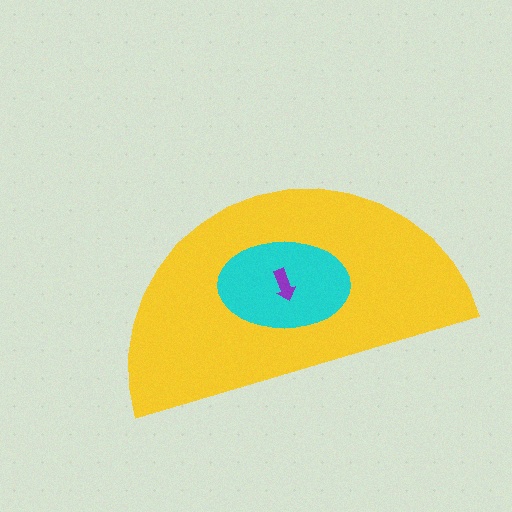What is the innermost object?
The purple arrow.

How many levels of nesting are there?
3.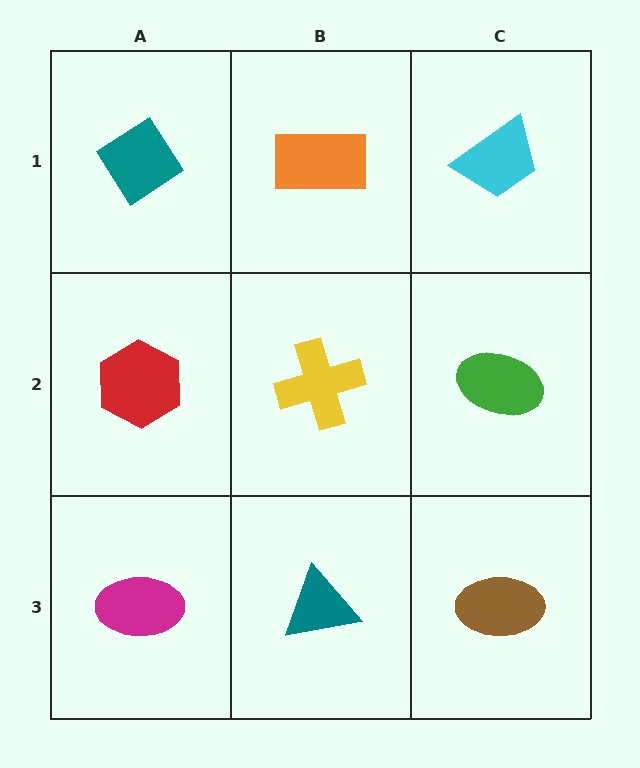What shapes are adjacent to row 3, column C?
A green ellipse (row 2, column C), a teal triangle (row 3, column B).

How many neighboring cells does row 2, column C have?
3.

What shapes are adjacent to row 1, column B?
A yellow cross (row 2, column B), a teal diamond (row 1, column A), a cyan trapezoid (row 1, column C).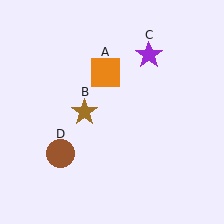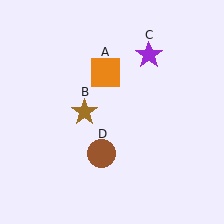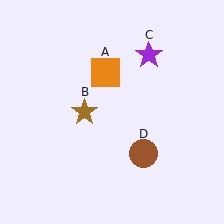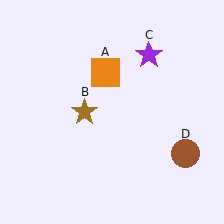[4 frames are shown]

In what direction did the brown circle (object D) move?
The brown circle (object D) moved right.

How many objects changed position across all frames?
1 object changed position: brown circle (object D).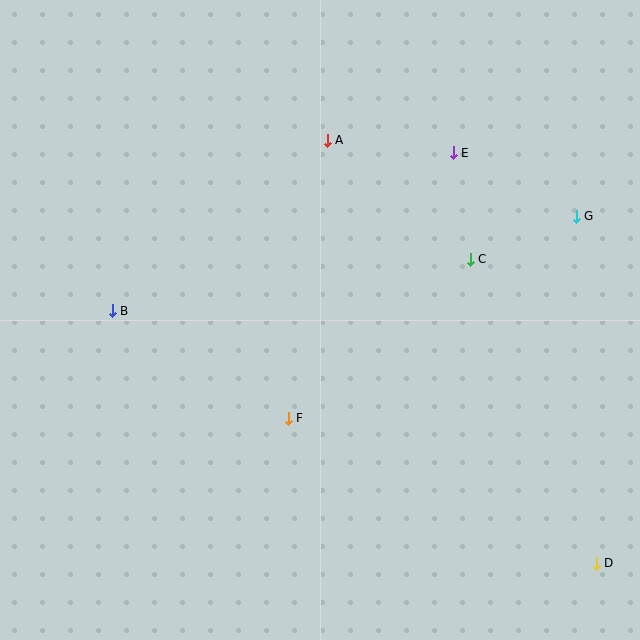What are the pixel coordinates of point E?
Point E is at (453, 153).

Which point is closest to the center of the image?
Point F at (288, 418) is closest to the center.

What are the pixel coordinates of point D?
Point D is at (596, 563).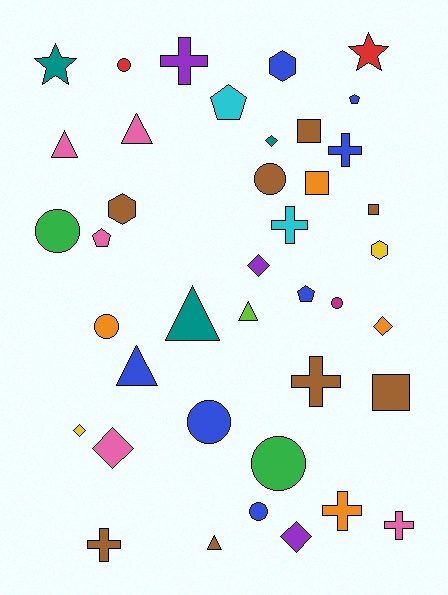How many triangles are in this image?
There are 6 triangles.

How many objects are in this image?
There are 40 objects.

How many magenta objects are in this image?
There is 1 magenta object.